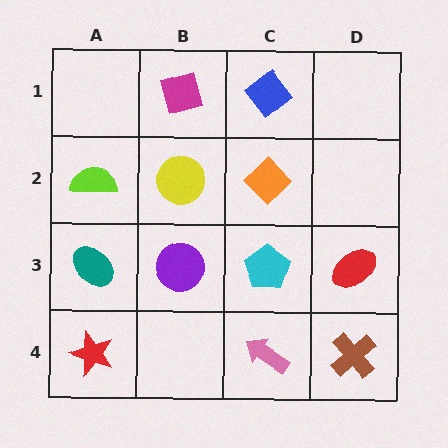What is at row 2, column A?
A lime semicircle.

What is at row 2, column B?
A yellow circle.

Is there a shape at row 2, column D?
No, that cell is empty.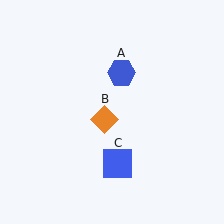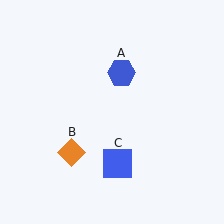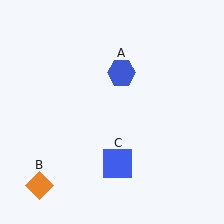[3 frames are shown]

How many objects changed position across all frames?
1 object changed position: orange diamond (object B).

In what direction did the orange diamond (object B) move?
The orange diamond (object B) moved down and to the left.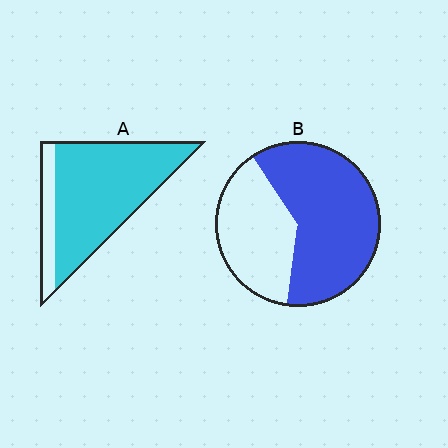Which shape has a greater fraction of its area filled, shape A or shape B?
Shape A.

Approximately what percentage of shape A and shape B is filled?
A is approximately 85% and B is approximately 60%.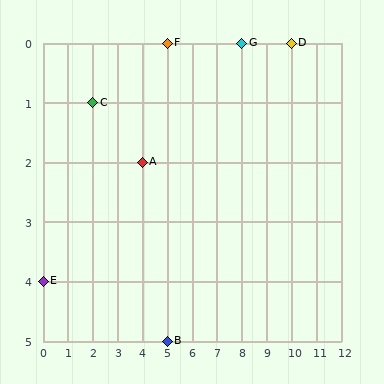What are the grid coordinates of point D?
Point D is at grid coordinates (10, 0).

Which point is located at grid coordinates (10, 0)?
Point D is at (10, 0).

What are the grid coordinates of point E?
Point E is at grid coordinates (0, 4).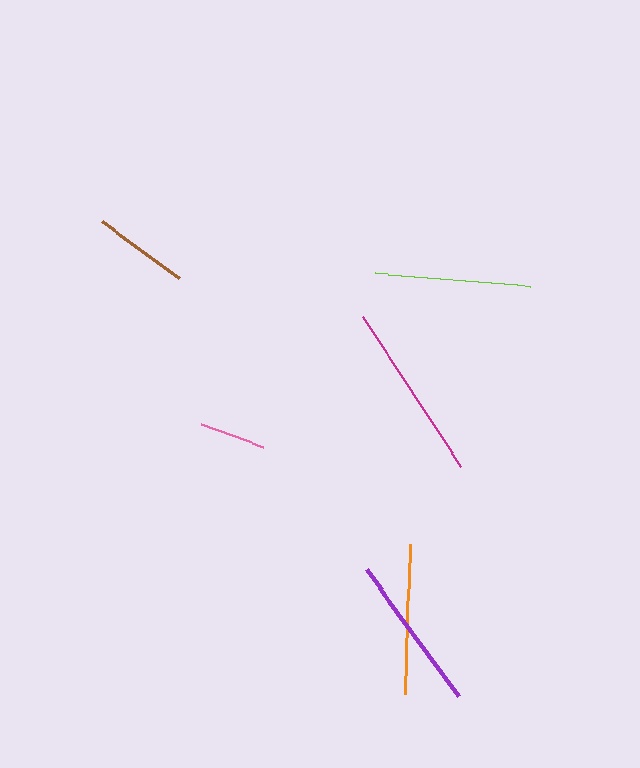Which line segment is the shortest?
The pink line is the shortest at approximately 65 pixels.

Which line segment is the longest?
The magenta line is the longest at approximately 179 pixels.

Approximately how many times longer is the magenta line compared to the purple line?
The magenta line is approximately 1.1 times the length of the purple line.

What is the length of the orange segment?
The orange segment is approximately 150 pixels long.